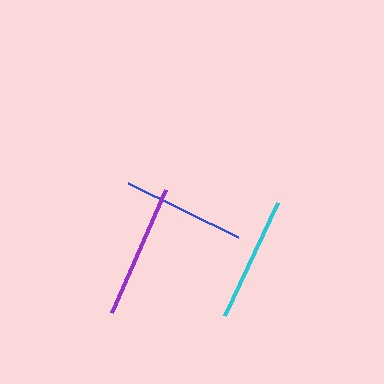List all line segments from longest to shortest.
From longest to shortest: purple, cyan, blue.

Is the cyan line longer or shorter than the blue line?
The cyan line is longer than the blue line.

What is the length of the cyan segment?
The cyan segment is approximately 125 pixels long.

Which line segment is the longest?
The purple line is the longest at approximately 134 pixels.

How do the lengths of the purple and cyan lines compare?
The purple and cyan lines are approximately the same length.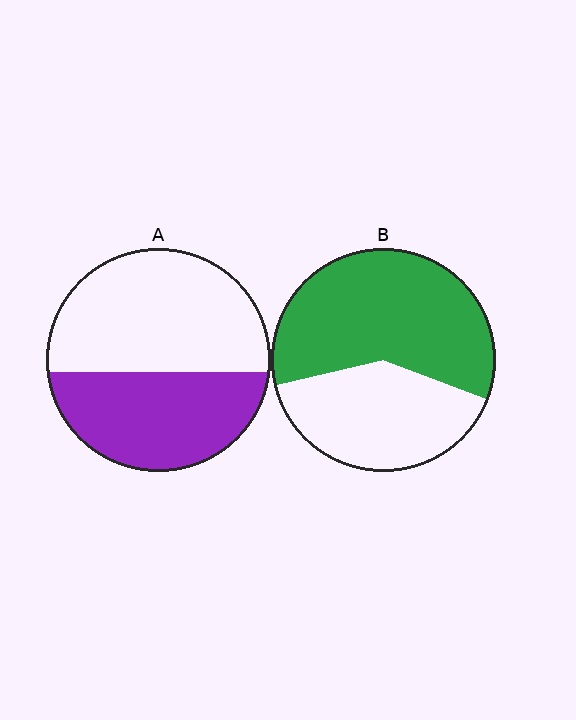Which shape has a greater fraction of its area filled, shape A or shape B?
Shape B.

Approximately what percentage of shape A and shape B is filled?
A is approximately 45% and B is approximately 60%.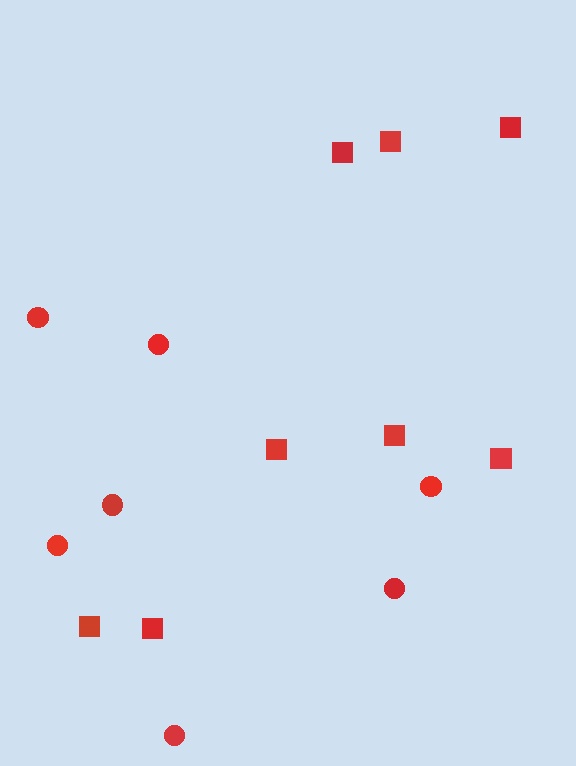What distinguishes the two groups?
There are 2 groups: one group of circles (7) and one group of squares (8).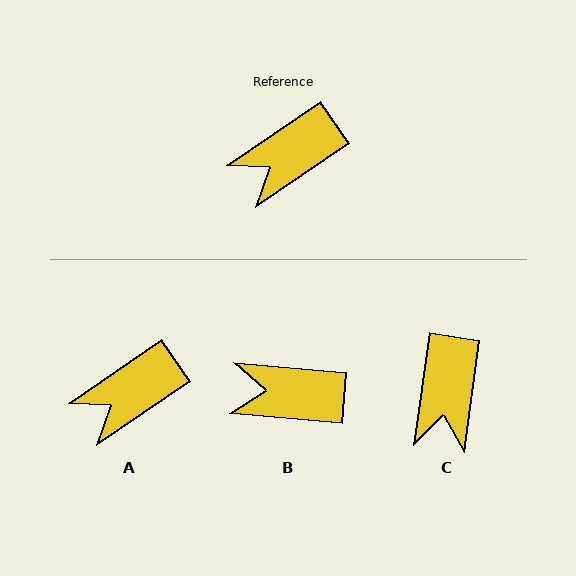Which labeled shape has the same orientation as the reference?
A.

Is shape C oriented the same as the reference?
No, it is off by about 48 degrees.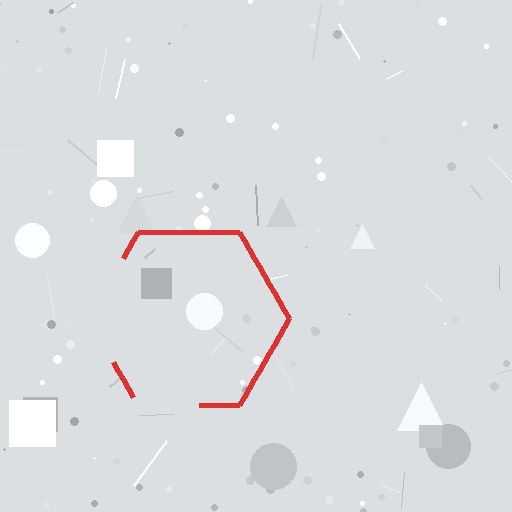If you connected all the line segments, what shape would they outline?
They would outline a hexagon.